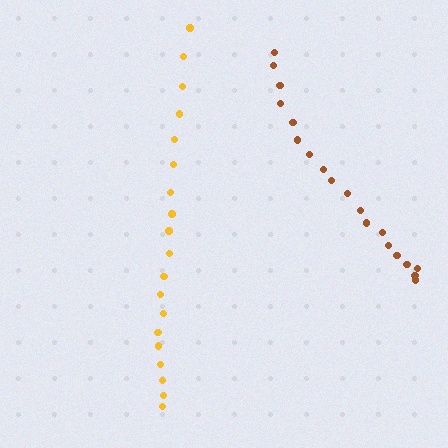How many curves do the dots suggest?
There are 2 distinct paths.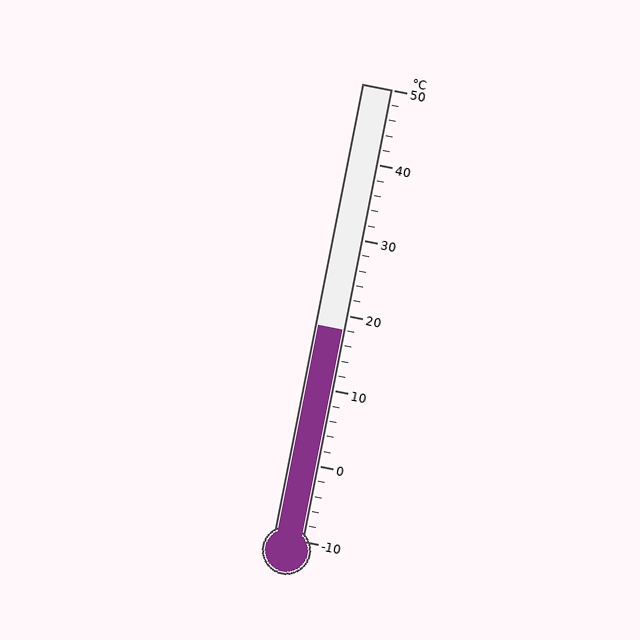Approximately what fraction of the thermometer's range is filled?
The thermometer is filled to approximately 45% of its range.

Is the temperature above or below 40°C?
The temperature is below 40°C.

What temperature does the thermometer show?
The thermometer shows approximately 18°C.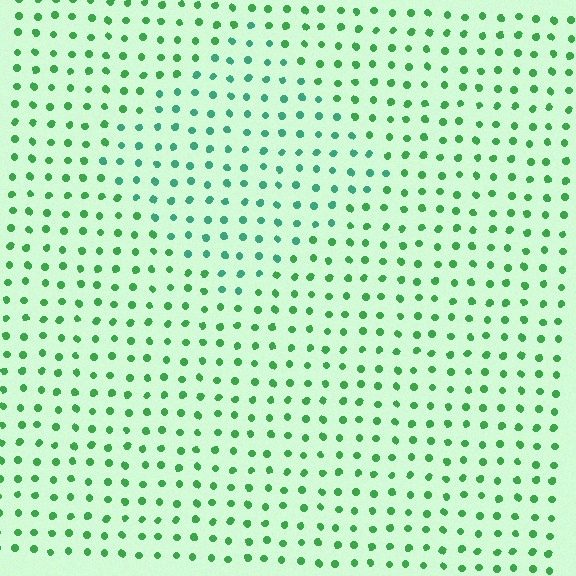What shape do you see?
I see a diamond.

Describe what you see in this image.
The image is filled with small green elements in a uniform arrangement. A diamond-shaped region is visible where the elements are tinted to a slightly different hue, forming a subtle color boundary.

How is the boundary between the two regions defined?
The boundary is defined purely by a slight shift in hue (about 29 degrees). Spacing, size, and orientation are identical on both sides.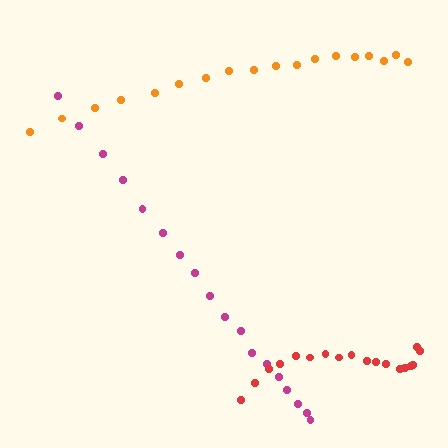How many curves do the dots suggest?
There are 3 distinct paths.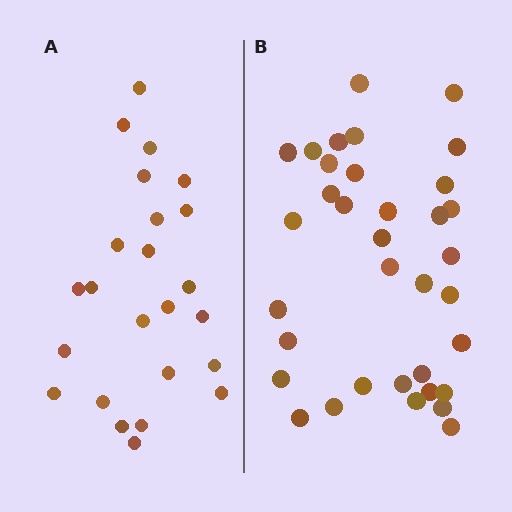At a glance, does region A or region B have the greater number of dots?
Region B (the right region) has more dots.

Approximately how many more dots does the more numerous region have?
Region B has roughly 12 or so more dots than region A.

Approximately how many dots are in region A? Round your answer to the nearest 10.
About 20 dots. (The exact count is 24, which rounds to 20.)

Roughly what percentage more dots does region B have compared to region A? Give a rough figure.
About 45% more.